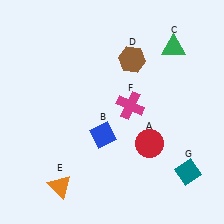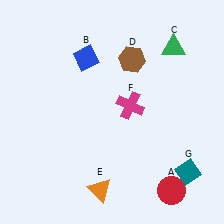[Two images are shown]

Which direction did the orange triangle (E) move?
The orange triangle (E) moved right.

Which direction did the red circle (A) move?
The red circle (A) moved down.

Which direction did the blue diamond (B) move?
The blue diamond (B) moved up.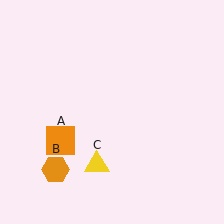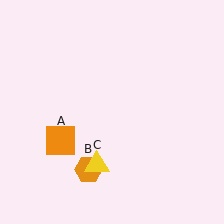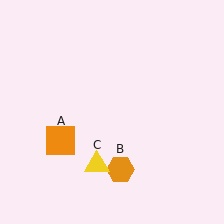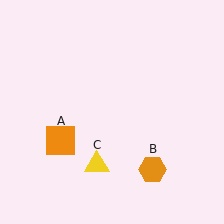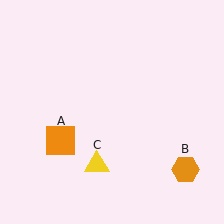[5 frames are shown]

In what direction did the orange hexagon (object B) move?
The orange hexagon (object B) moved right.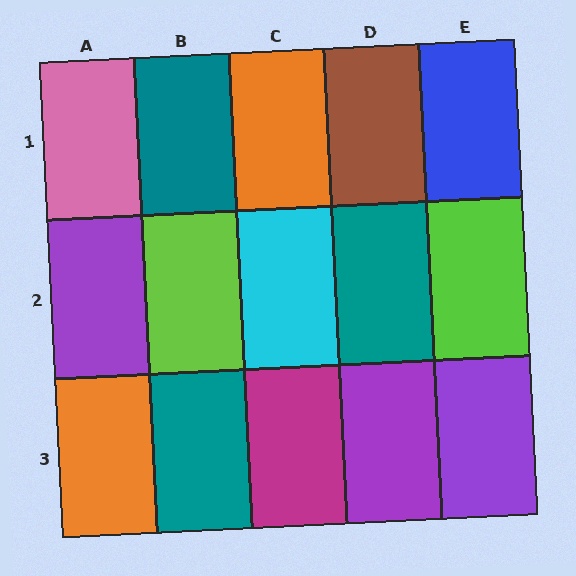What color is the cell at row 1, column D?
Brown.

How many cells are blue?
1 cell is blue.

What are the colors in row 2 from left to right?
Purple, lime, cyan, teal, lime.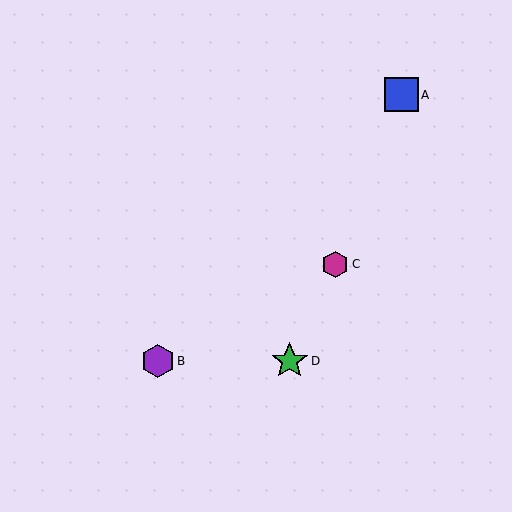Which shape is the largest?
The green star (labeled D) is the largest.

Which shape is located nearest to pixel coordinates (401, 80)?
The blue square (labeled A) at (402, 95) is nearest to that location.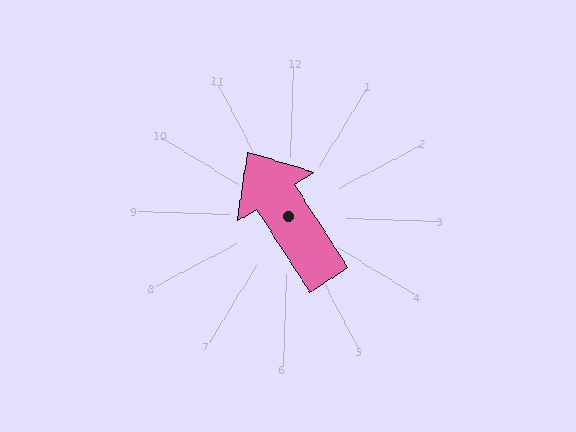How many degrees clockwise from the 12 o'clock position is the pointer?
Approximately 326 degrees.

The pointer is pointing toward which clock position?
Roughly 11 o'clock.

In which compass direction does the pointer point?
Northwest.